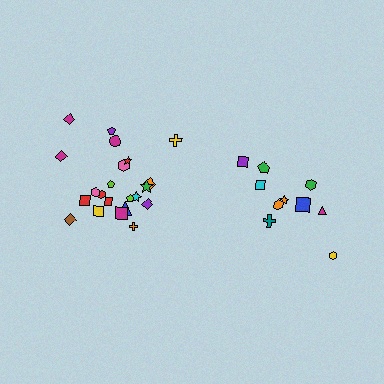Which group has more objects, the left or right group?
The left group.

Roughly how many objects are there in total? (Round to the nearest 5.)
Roughly 30 objects in total.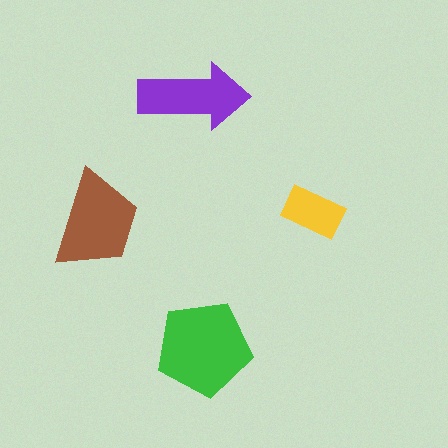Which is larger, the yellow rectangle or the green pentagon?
The green pentagon.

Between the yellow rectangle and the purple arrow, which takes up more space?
The purple arrow.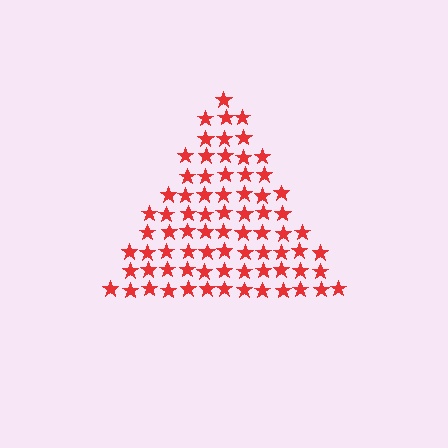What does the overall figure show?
The overall figure shows a triangle.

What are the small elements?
The small elements are stars.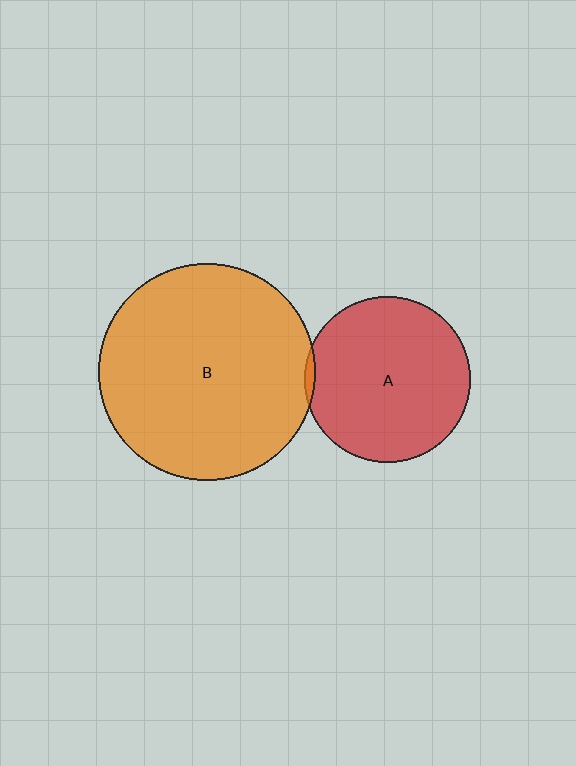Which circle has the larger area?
Circle B (orange).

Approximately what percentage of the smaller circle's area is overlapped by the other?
Approximately 5%.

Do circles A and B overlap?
Yes.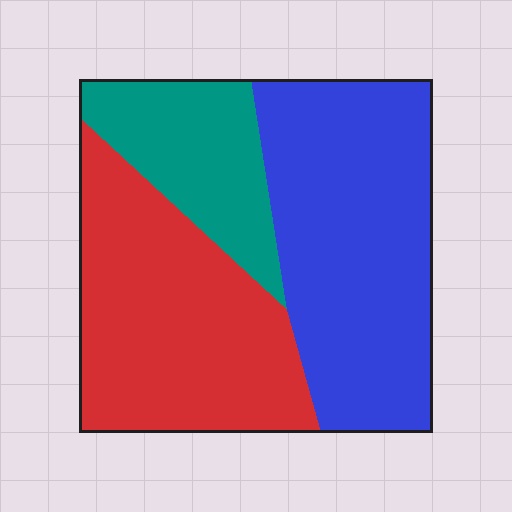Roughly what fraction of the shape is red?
Red takes up about three eighths (3/8) of the shape.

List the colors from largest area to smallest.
From largest to smallest: blue, red, teal.